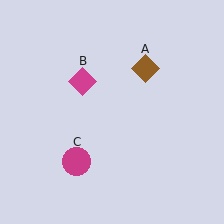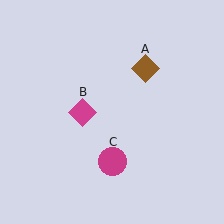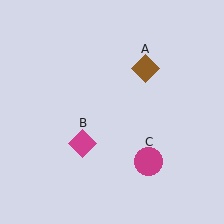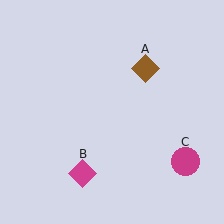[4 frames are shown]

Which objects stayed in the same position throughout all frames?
Brown diamond (object A) remained stationary.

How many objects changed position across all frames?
2 objects changed position: magenta diamond (object B), magenta circle (object C).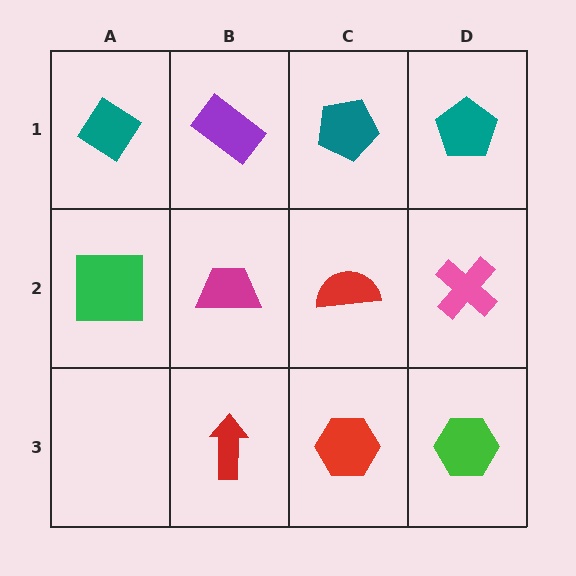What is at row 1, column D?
A teal pentagon.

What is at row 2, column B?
A magenta trapezoid.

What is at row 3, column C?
A red hexagon.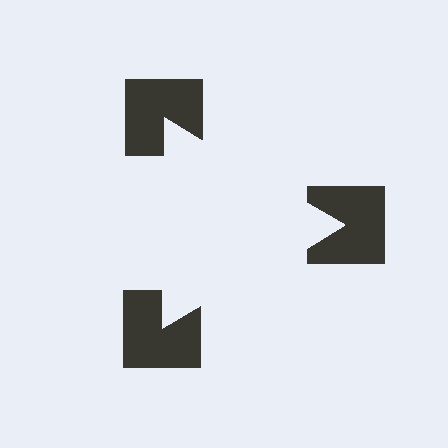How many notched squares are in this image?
There are 3 — one at each vertex of the illusory triangle.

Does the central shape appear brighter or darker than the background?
It typically appears slightly brighter than the background, even though no actual brightness change is drawn.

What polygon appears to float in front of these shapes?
An illusory triangle — its edges are inferred from the aligned wedge cuts in the notched squares, not physically drawn.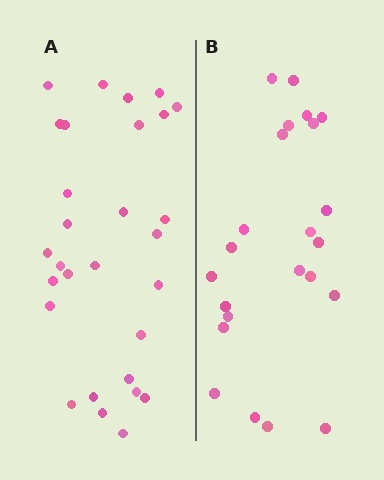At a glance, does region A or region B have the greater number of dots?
Region A (the left region) has more dots.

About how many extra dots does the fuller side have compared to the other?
Region A has about 6 more dots than region B.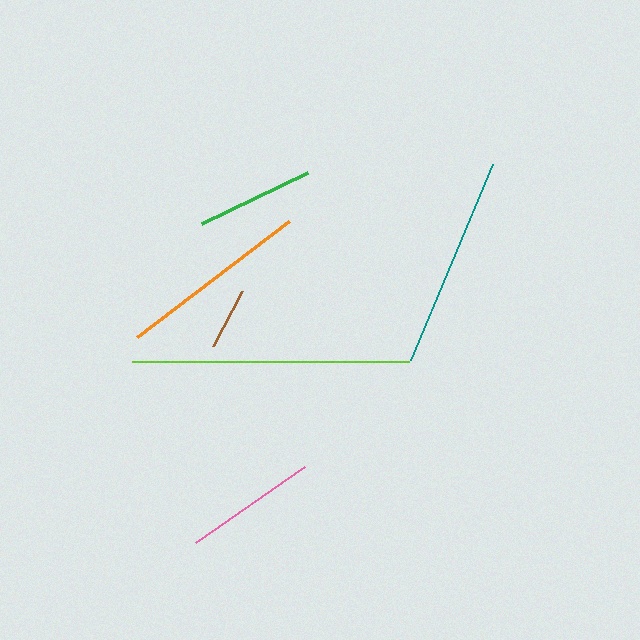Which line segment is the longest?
The lime line is the longest at approximately 277 pixels.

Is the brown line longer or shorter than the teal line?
The teal line is longer than the brown line.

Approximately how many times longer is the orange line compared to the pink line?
The orange line is approximately 1.4 times the length of the pink line.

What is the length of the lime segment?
The lime segment is approximately 277 pixels long.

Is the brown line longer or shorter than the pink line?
The pink line is longer than the brown line.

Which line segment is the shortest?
The brown line is the shortest at approximately 62 pixels.